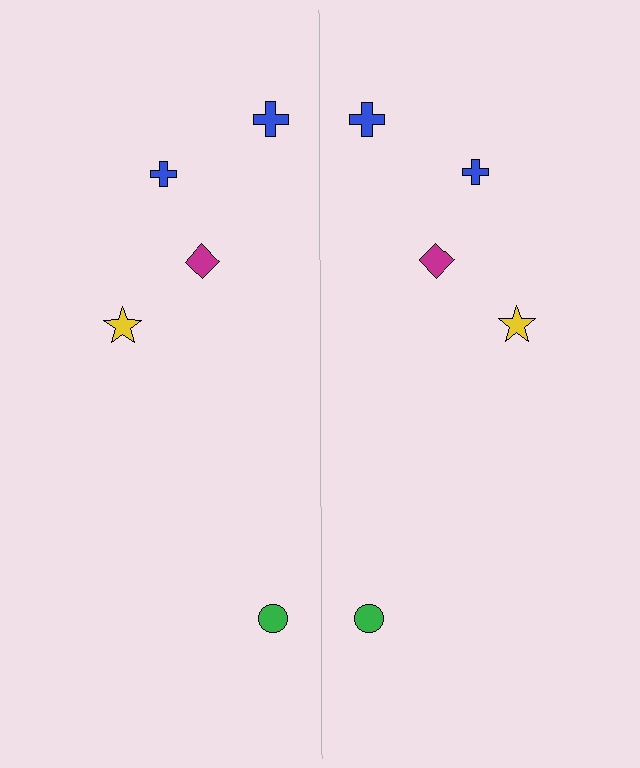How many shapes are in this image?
There are 10 shapes in this image.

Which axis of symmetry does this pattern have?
The pattern has a vertical axis of symmetry running through the center of the image.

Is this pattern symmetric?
Yes, this pattern has bilateral (reflection) symmetry.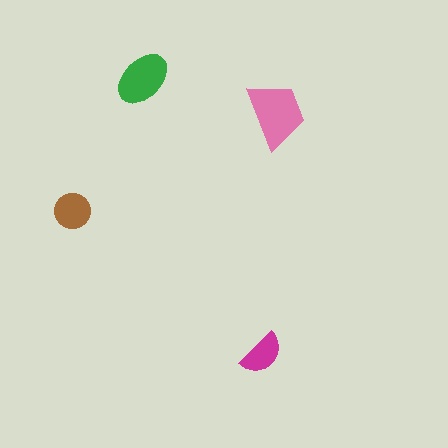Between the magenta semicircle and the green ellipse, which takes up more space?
The green ellipse.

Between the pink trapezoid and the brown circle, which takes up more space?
The pink trapezoid.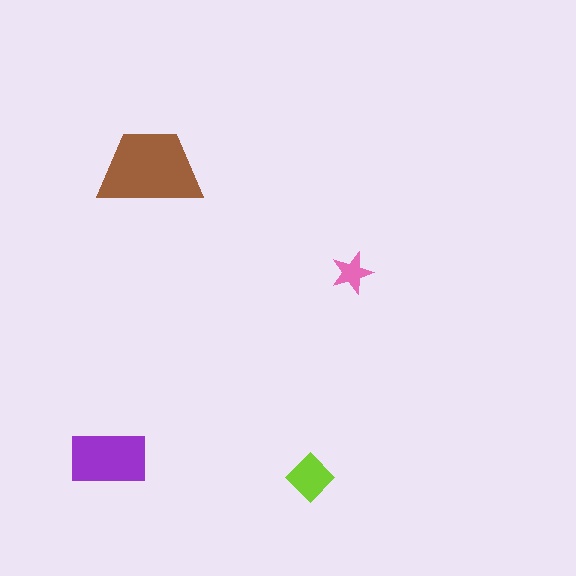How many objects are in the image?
There are 4 objects in the image.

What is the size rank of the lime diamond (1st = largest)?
3rd.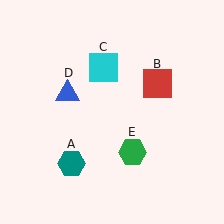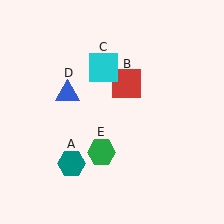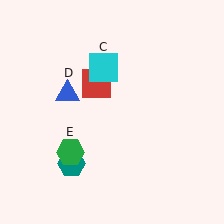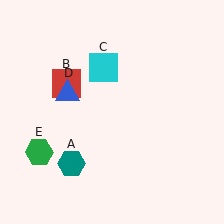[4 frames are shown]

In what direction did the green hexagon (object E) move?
The green hexagon (object E) moved left.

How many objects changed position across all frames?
2 objects changed position: red square (object B), green hexagon (object E).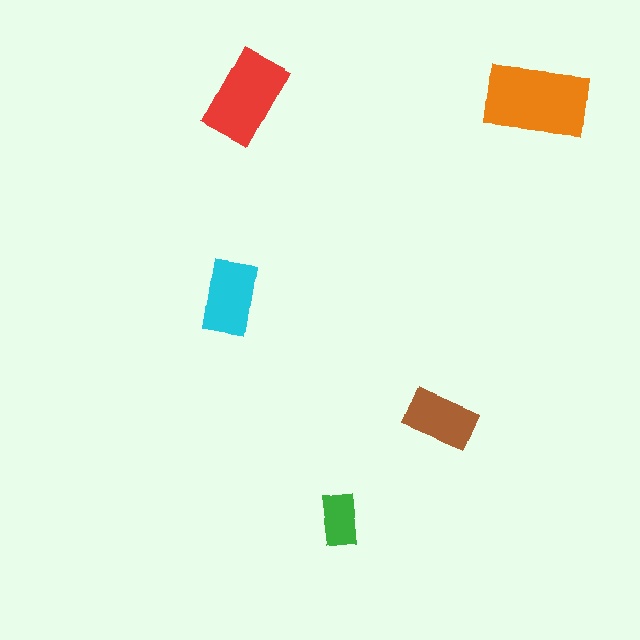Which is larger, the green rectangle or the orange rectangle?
The orange one.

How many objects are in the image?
There are 5 objects in the image.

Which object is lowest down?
The green rectangle is bottommost.